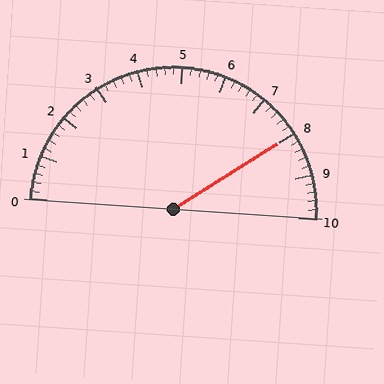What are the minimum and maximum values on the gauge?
The gauge ranges from 0 to 10.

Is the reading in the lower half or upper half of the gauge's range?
The reading is in the upper half of the range (0 to 10).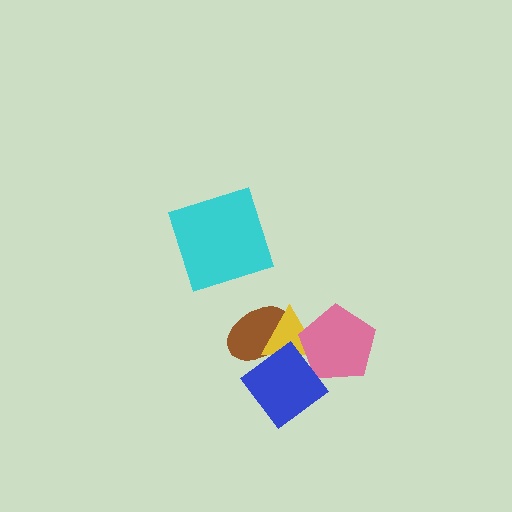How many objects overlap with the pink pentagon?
2 objects overlap with the pink pentagon.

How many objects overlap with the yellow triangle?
3 objects overlap with the yellow triangle.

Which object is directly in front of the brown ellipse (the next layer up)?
The yellow triangle is directly in front of the brown ellipse.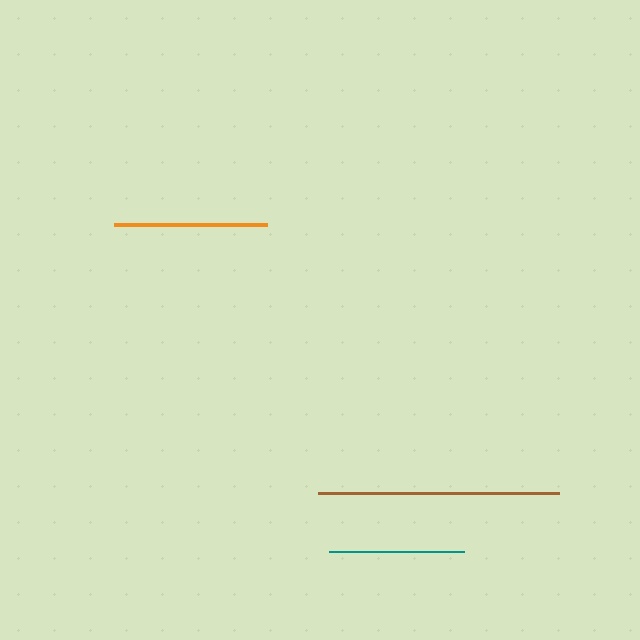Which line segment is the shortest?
The teal line is the shortest at approximately 136 pixels.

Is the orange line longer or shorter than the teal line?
The orange line is longer than the teal line.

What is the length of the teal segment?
The teal segment is approximately 136 pixels long.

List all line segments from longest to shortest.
From longest to shortest: brown, orange, teal.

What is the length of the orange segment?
The orange segment is approximately 153 pixels long.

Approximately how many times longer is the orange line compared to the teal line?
The orange line is approximately 1.1 times the length of the teal line.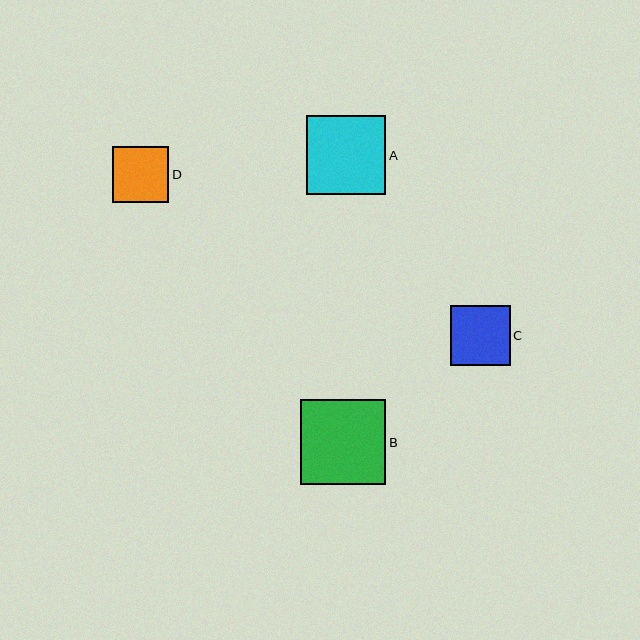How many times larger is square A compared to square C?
Square A is approximately 1.3 times the size of square C.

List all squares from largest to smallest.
From largest to smallest: B, A, C, D.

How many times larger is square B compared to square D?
Square B is approximately 1.5 times the size of square D.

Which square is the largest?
Square B is the largest with a size of approximately 85 pixels.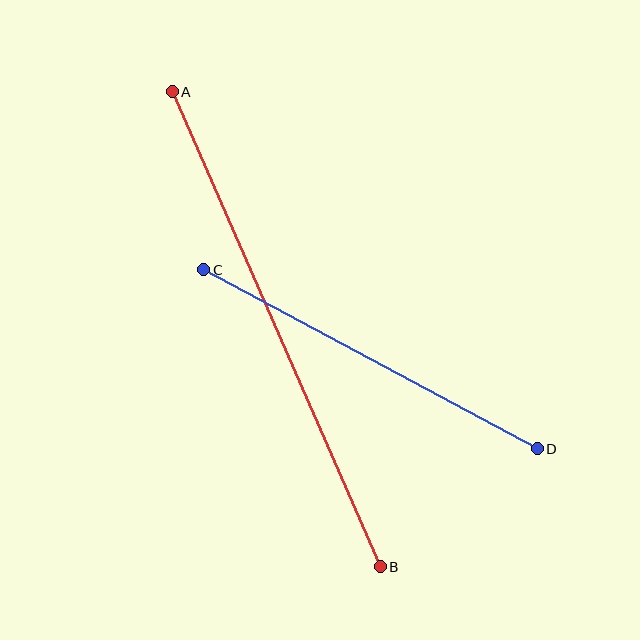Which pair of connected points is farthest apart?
Points A and B are farthest apart.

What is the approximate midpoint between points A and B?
The midpoint is at approximately (276, 329) pixels.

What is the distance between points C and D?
The distance is approximately 378 pixels.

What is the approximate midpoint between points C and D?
The midpoint is at approximately (370, 359) pixels.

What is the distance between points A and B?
The distance is approximately 518 pixels.